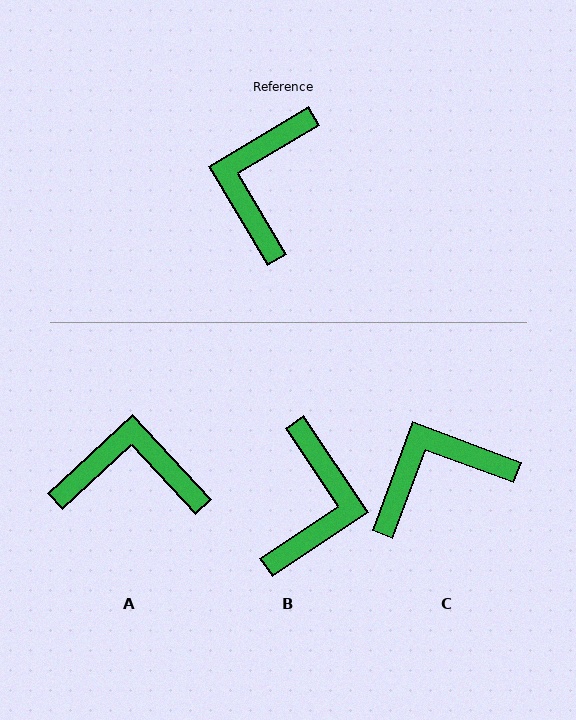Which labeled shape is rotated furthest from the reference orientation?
B, about 177 degrees away.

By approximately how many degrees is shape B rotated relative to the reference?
Approximately 177 degrees clockwise.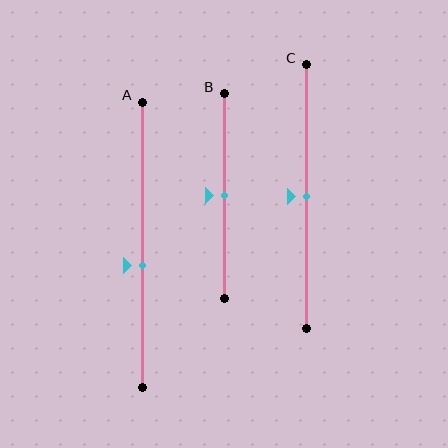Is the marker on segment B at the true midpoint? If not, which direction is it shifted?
Yes, the marker on segment B is at the true midpoint.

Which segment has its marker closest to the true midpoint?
Segment B has its marker closest to the true midpoint.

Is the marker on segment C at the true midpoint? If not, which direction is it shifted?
Yes, the marker on segment C is at the true midpoint.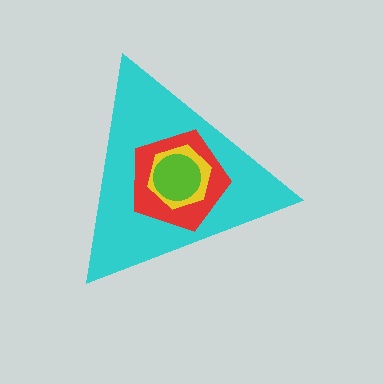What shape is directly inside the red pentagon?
The yellow hexagon.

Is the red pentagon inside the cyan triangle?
Yes.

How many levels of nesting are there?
4.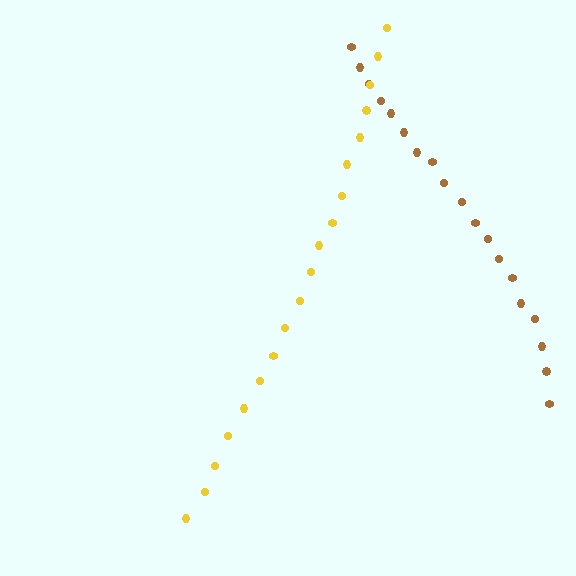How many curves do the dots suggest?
There are 2 distinct paths.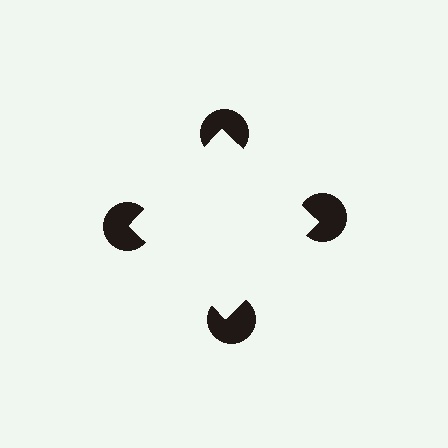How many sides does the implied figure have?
4 sides.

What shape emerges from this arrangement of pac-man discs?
An illusory square — its edges are inferred from the aligned wedge cuts in the pac-man discs, not physically drawn.